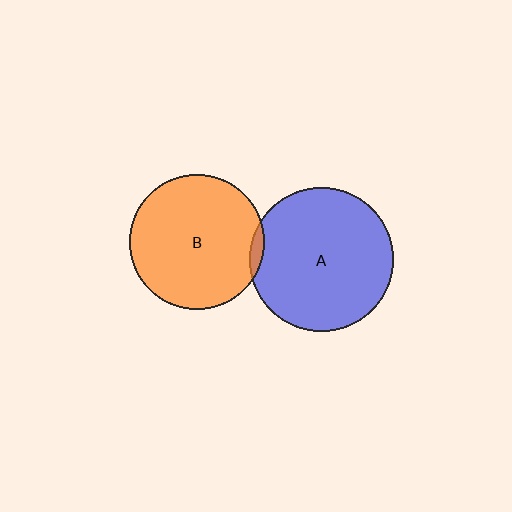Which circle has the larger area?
Circle A (blue).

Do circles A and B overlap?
Yes.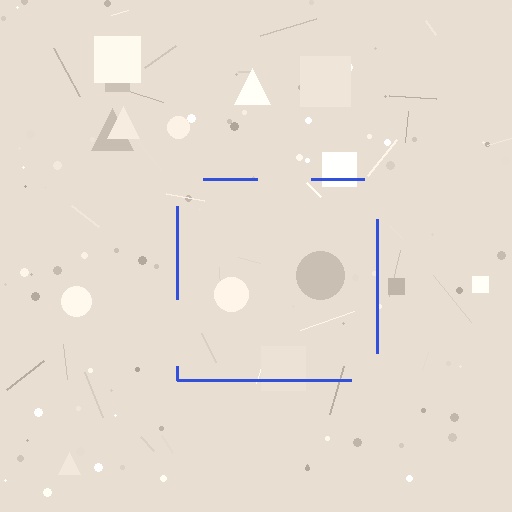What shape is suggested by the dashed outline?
The dashed outline suggests a square.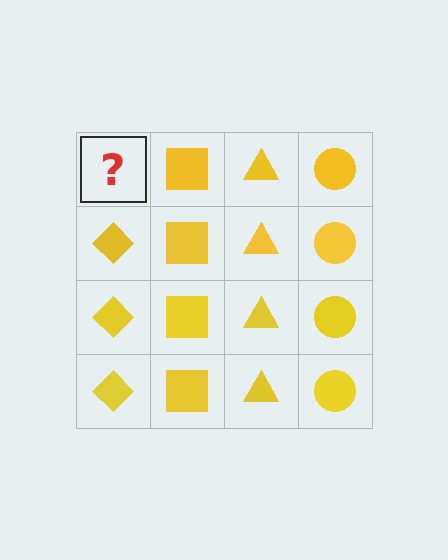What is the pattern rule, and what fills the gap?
The rule is that each column has a consistent shape. The gap should be filled with a yellow diamond.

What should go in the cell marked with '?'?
The missing cell should contain a yellow diamond.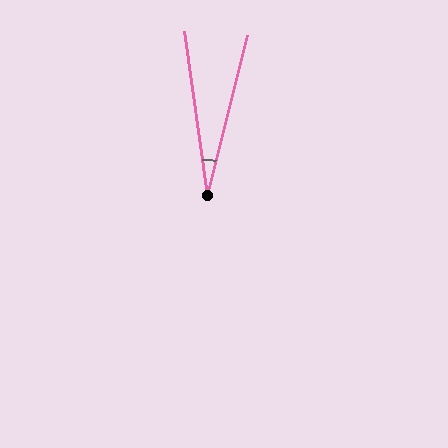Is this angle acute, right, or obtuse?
It is acute.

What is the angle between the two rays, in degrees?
Approximately 22 degrees.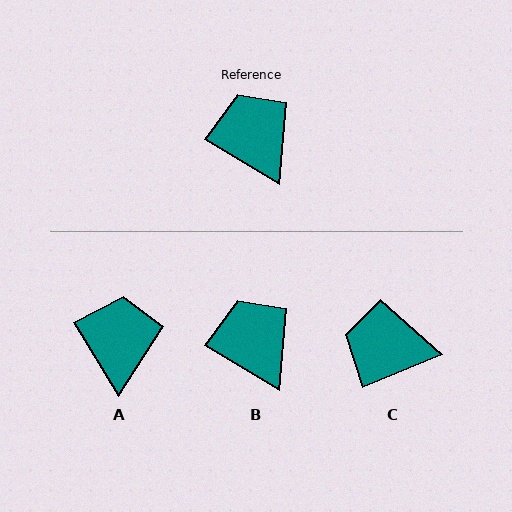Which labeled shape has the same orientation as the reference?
B.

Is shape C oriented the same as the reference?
No, it is off by about 53 degrees.